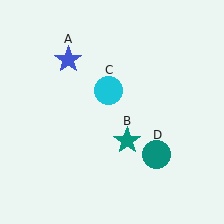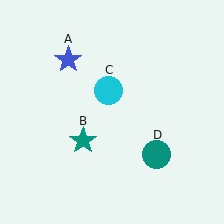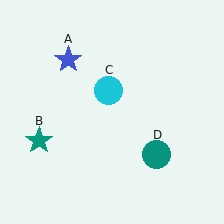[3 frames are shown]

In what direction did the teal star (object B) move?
The teal star (object B) moved left.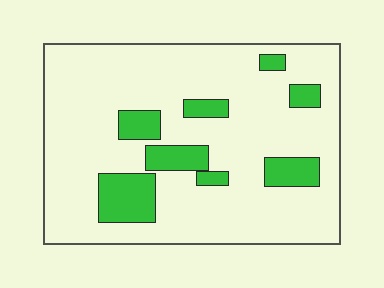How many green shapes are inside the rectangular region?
8.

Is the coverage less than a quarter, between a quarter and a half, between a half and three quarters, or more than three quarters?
Less than a quarter.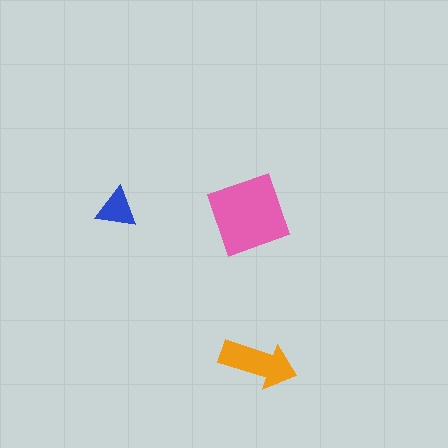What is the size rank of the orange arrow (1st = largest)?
2nd.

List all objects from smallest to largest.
The blue triangle, the orange arrow, the pink square.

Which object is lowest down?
The orange arrow is bottommost.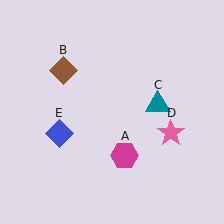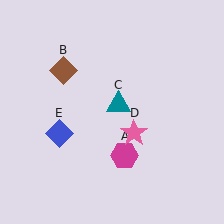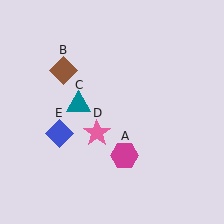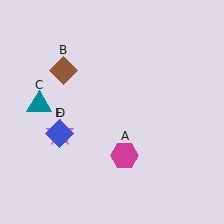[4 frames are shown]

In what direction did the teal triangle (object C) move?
The teal triangle (object C) moved left.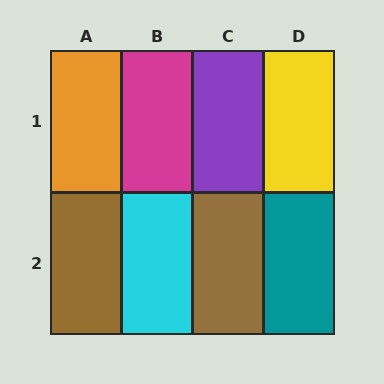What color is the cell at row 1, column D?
Yellow.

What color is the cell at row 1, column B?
Magenta.